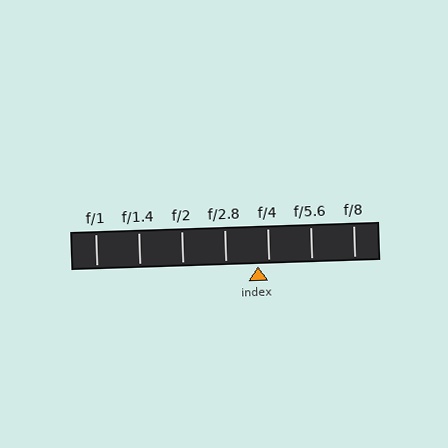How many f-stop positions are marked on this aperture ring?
There are 7 f-stop positions marked.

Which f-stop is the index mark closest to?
The index mark is closest to f/4.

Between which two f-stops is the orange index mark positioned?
The index mark is between f/2.8 and f/4.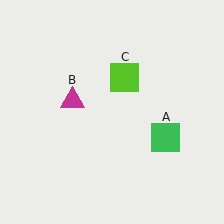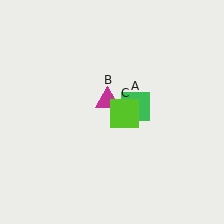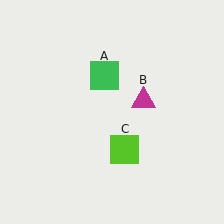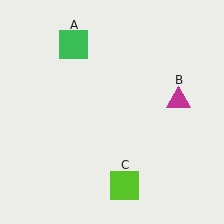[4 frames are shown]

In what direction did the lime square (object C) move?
The lime square (object C) moved down.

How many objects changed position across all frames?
3 objects changed position: green square (object A), magenta triangle (object B), lime square (object C).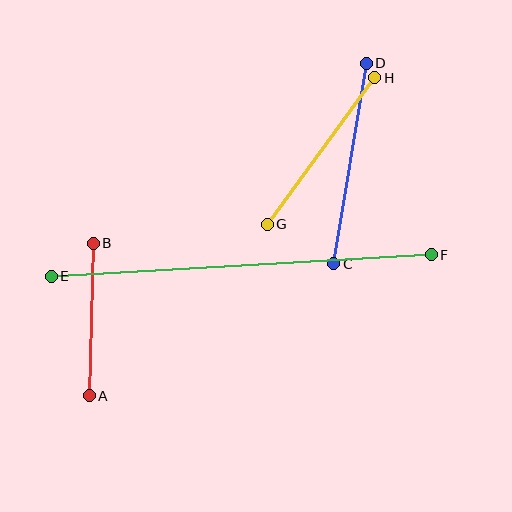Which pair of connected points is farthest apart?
Points E and F are farthest apart.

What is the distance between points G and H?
The distance is approximately 181 pixels.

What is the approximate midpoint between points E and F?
The midpoint is at approximately (241, 266) pixels.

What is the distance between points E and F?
The distance is approximately 381 pixels.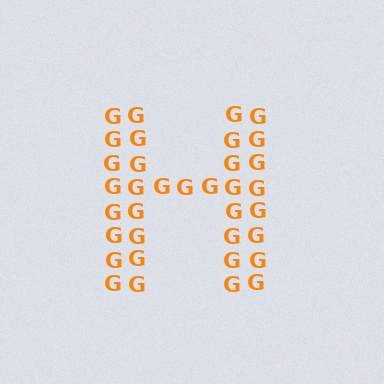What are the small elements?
The small elements are letter G's.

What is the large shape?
The large shape is the letter H.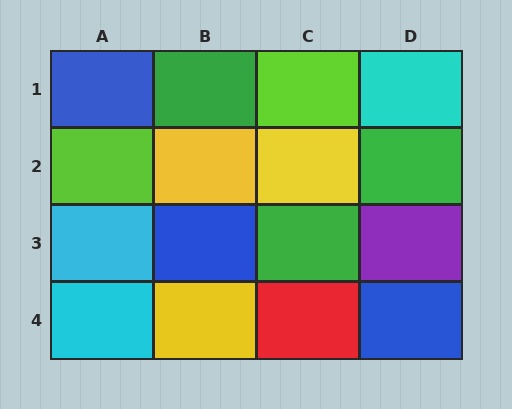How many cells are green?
3 cells are green.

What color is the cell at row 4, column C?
Red.